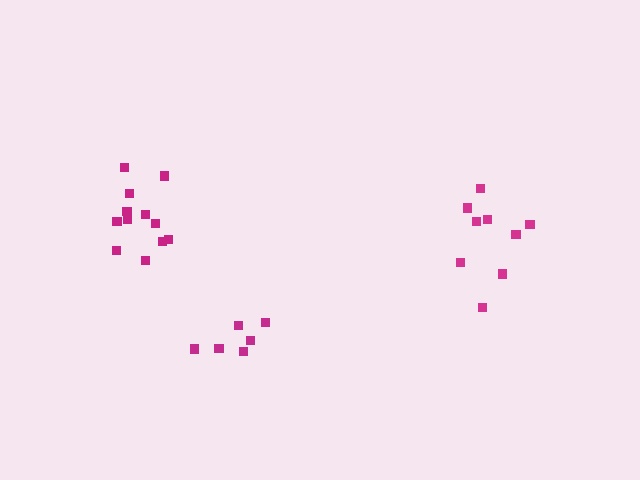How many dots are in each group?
Group 1: 9 dots, Group 2: 6 dots, Group 3: 12 dots (27 total).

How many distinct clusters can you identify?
There are 3 distinct clusters.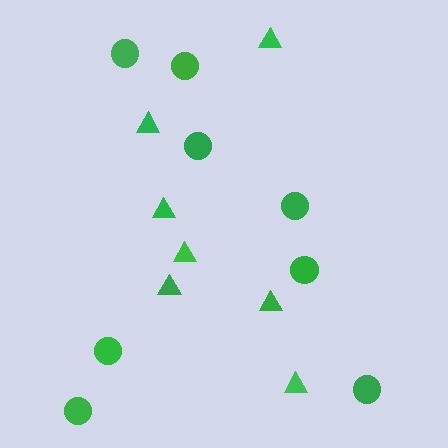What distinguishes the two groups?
There are 2 groups: one group of circles (8) and one group of triangles (7).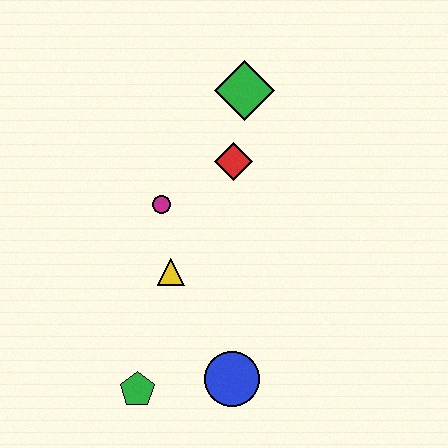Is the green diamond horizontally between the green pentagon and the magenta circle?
No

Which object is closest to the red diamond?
The green diamond is closest to the red diamond.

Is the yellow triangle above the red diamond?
No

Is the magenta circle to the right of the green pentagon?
Yes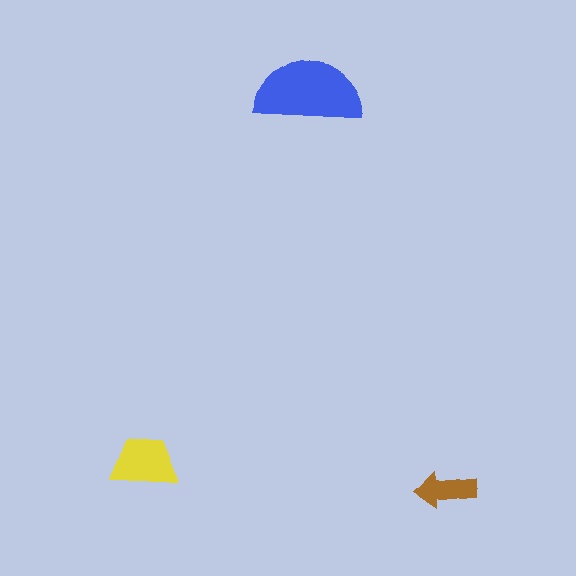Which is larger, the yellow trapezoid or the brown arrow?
The yellow trapezoid.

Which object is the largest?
The blue semicircle.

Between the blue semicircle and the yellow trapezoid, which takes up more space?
The blue semicircle.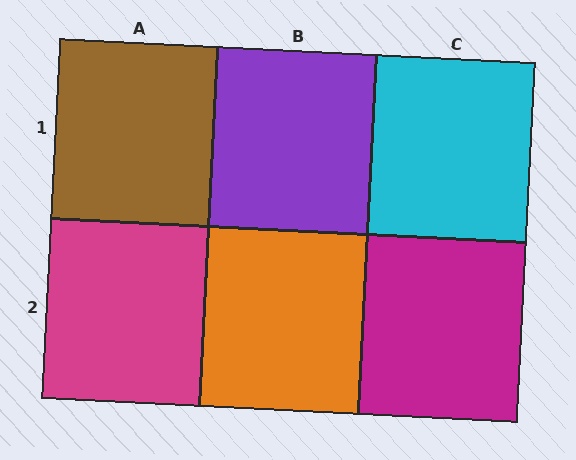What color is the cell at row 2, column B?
Orange.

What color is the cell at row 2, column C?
Magenta.